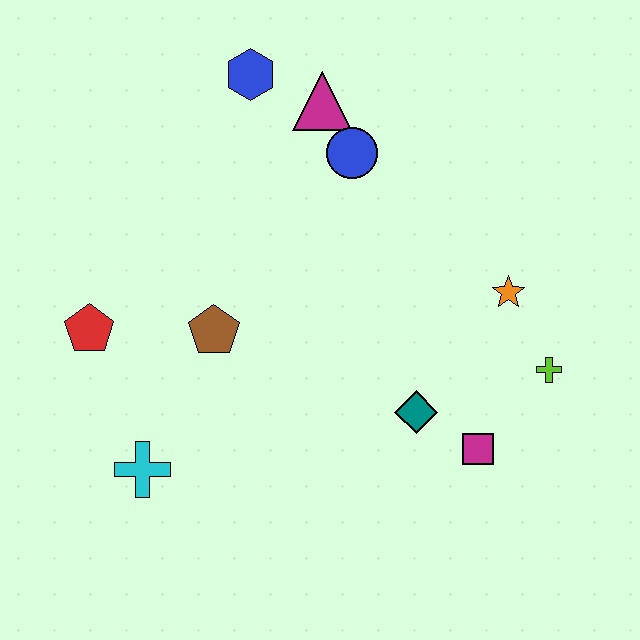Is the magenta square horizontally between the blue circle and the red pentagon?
No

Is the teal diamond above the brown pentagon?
No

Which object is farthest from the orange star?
The red pentagon is farthest from the orange star.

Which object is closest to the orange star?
The lime cross is closest to the orange star.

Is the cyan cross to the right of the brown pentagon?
No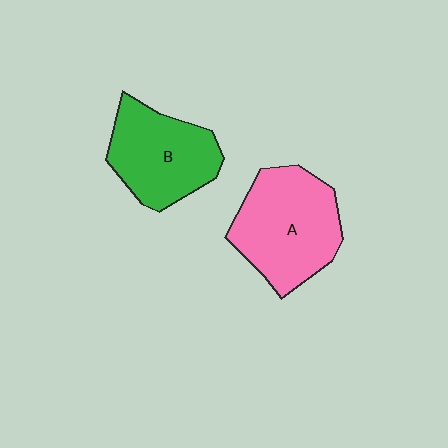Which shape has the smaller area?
Shape B (green).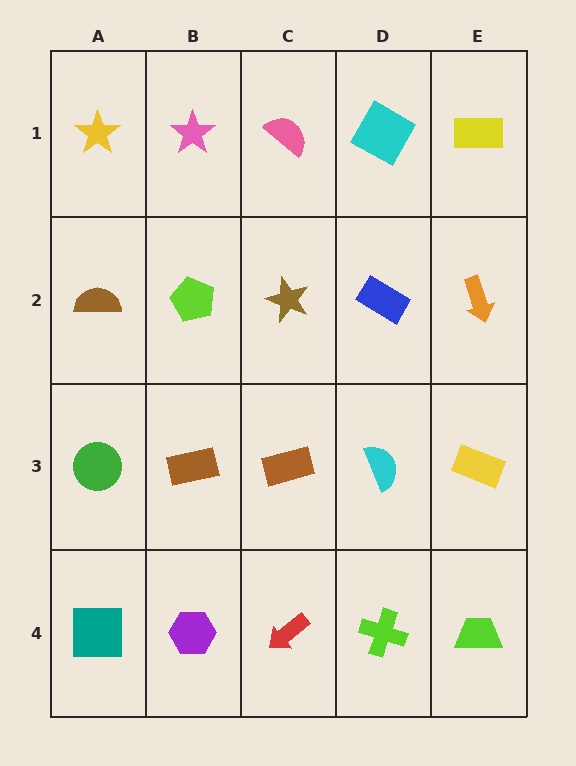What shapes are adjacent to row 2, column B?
A pink star (row 1, column B), a brown rectangle (row 3, column B), a brown semicircle (row 2, column A), a brown star (row 2, column C).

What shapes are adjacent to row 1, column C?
A brown star (row 2, column C), a pink star (row 1, column B), a cyan square (row 1, column D).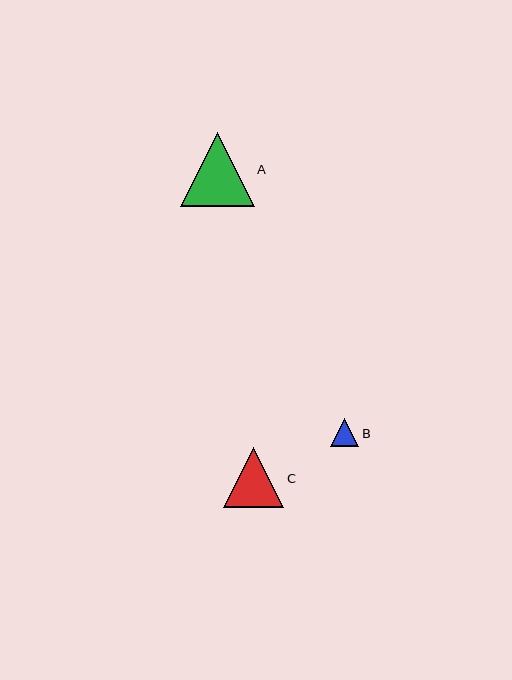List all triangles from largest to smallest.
From largest to smallest: A, C, B.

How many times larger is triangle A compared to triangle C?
Triangle A is approximately 1.2 times the size of triangle C.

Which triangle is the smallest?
Triangle B is the smallest with a size of approximately 28 pixels.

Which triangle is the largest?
Triangle A is the largest with a size of approximately 74 pixels.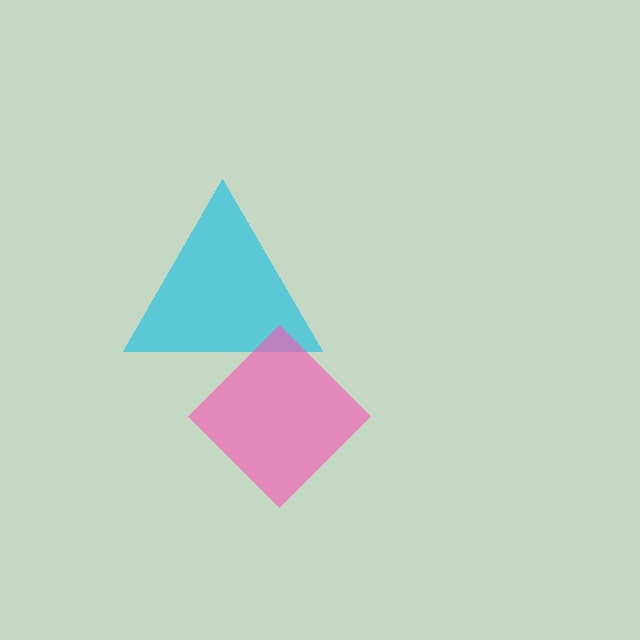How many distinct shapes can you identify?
There are 2 distinct shapes: a cyan triangle, a pink diamond.